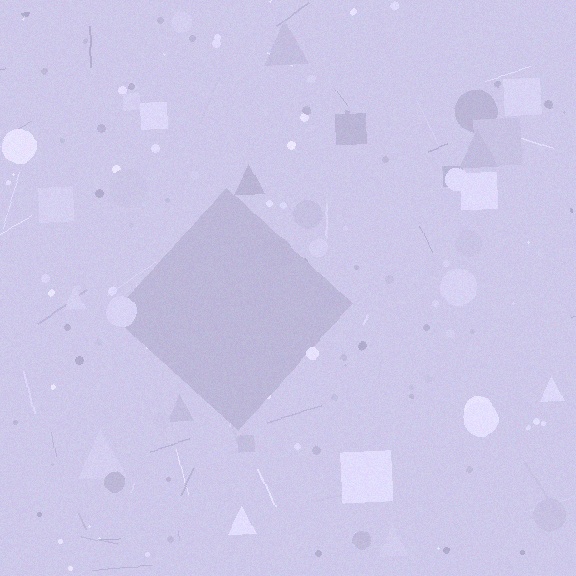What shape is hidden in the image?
A diamond is hidden in the image.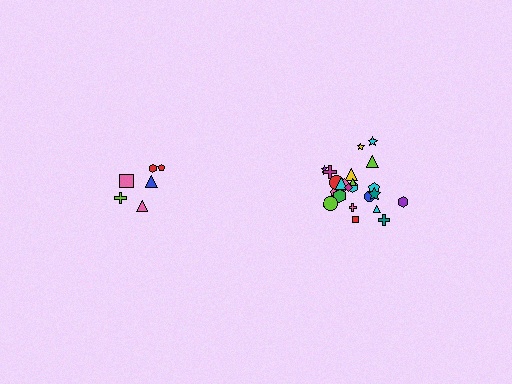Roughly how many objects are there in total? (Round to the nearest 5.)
Roughly 30 objects in total.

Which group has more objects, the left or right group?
The right group.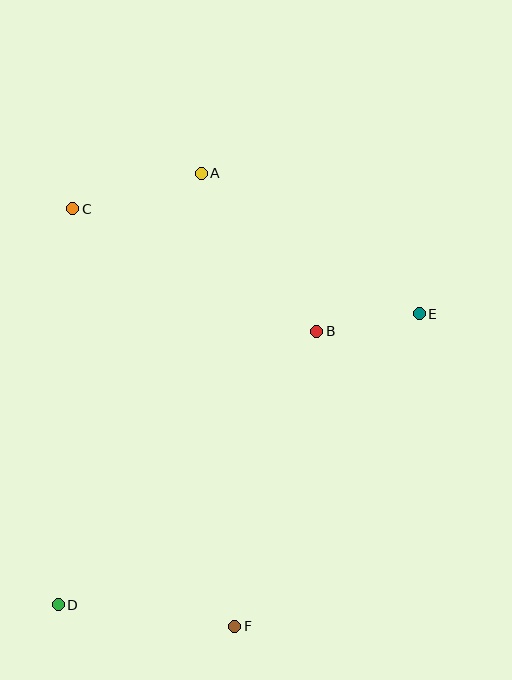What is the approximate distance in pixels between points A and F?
The distance between A and F is approximately 454 pixels.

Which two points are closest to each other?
Points B and E are closest to each other.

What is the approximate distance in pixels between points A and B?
The distance between A and B is approximately 196 pixels.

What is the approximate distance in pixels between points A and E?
The distance between A and E is approximately 259 pixels.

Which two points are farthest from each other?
Points D and E are farthest from each other.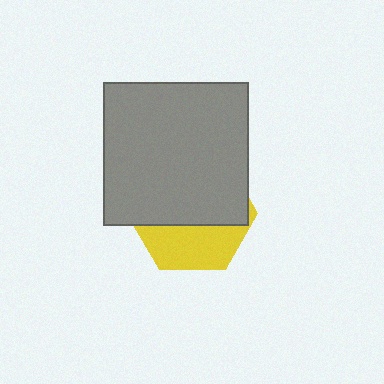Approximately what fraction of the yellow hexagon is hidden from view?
Roughly 63% of the yellow hexagon is hidden behind the gray rectangle.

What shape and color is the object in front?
The object in front is a gray rectangle.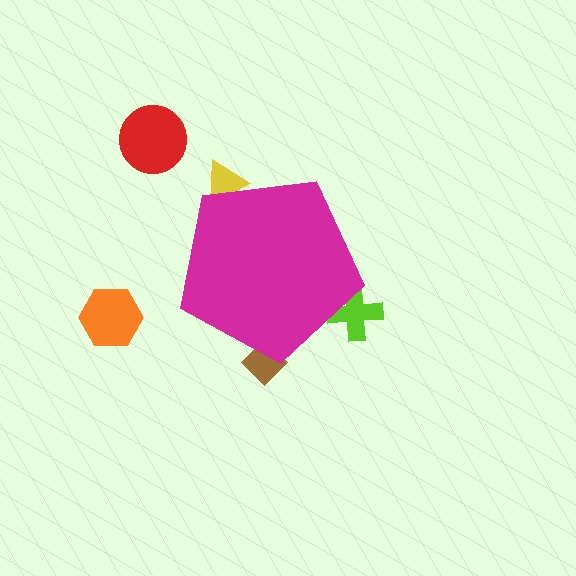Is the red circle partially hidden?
No, the red circle is fully visible.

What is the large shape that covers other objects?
A magenta pentagon.